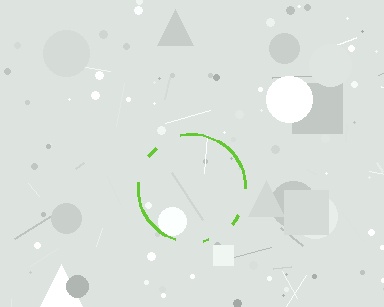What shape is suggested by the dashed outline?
The dashed outline suggests a circle.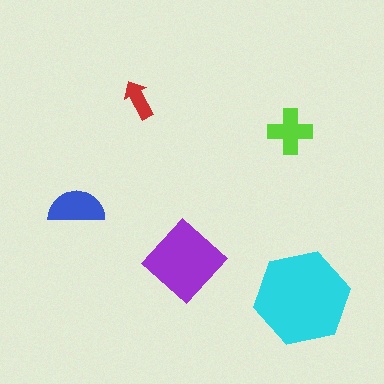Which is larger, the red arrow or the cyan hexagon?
The cyan hexagon.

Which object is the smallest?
The red arrow.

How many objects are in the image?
There are 5 objects in the image.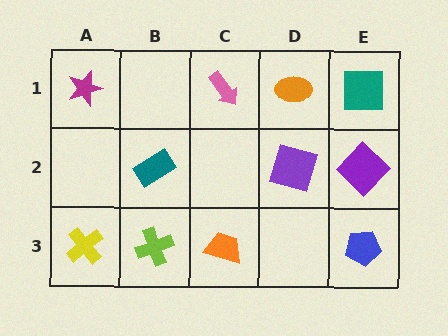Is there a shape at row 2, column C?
No, that cell is empty.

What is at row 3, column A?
A yellow cross.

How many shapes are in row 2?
3 shapes.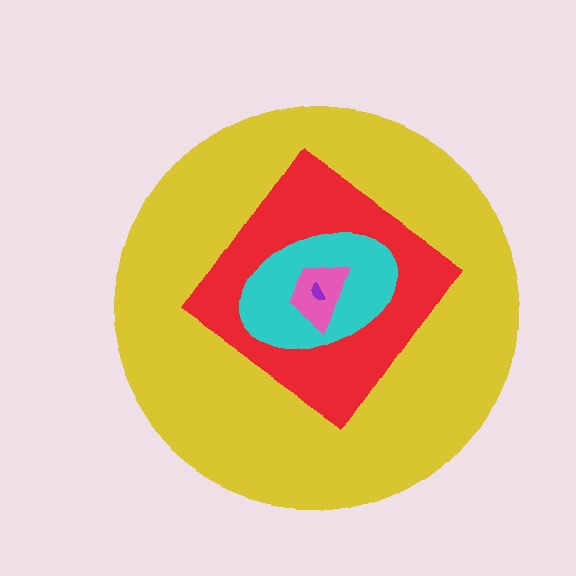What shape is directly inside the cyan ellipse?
The pink trapezoid.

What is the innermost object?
The purple semicircle.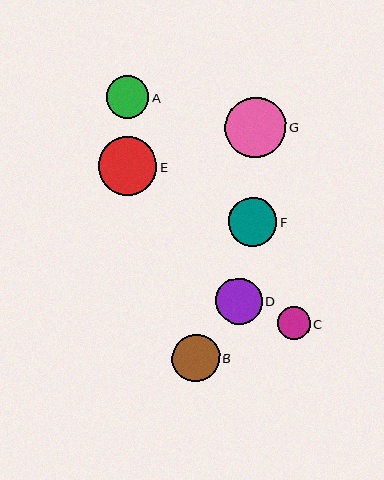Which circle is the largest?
Circle G is the largest with a size of approximately 61 pixels.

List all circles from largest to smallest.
From largest to smallest: G, E, F, B, D, A, C.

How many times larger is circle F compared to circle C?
Circle F is approximately 1.5 times the size of circle C.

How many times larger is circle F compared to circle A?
Circle F is approximately 1.1 times the size of circle A.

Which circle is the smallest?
Circle C is the smallest with a size of approximately 33 pixels.